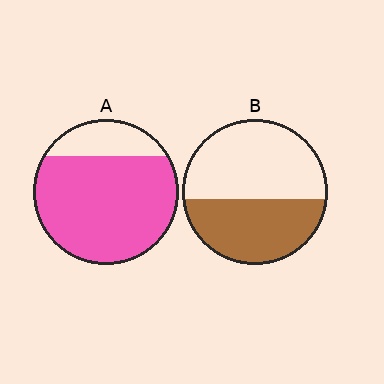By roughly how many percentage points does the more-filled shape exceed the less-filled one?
By roughly 35 percentage points (A over B).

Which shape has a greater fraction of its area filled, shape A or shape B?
Shape A.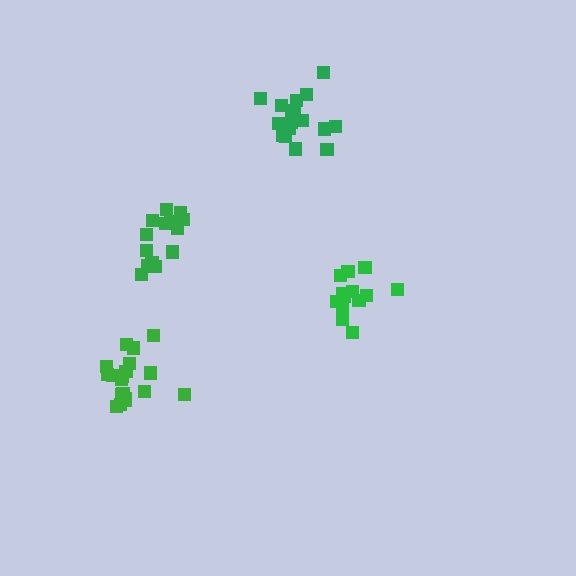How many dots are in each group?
Group 1: 13 dots, Group 2: 17 dots, Group 3: 19 dots, Group 4: 14 dots (63 total).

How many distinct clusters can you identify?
There are 4 distinct clusters.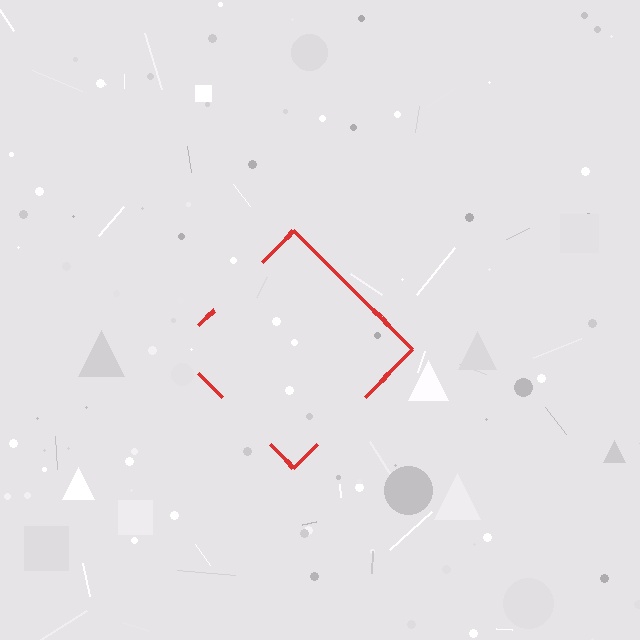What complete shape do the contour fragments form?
The contour fragments form a diamond.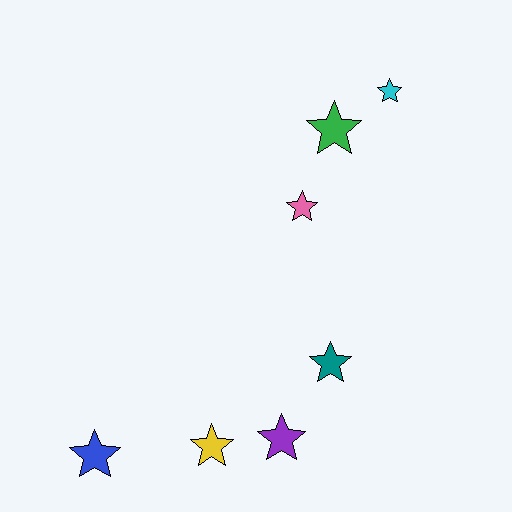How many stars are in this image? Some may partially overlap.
There are 7 stars.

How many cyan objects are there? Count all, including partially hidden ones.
There is 1 cyan object.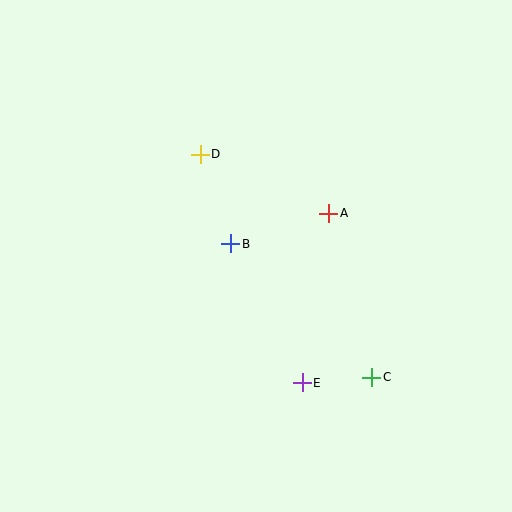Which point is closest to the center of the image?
Point B at (231, 244) is closest to the center.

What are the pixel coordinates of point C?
Point C is at (372, 377).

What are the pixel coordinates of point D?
Point D is at (200, 154).